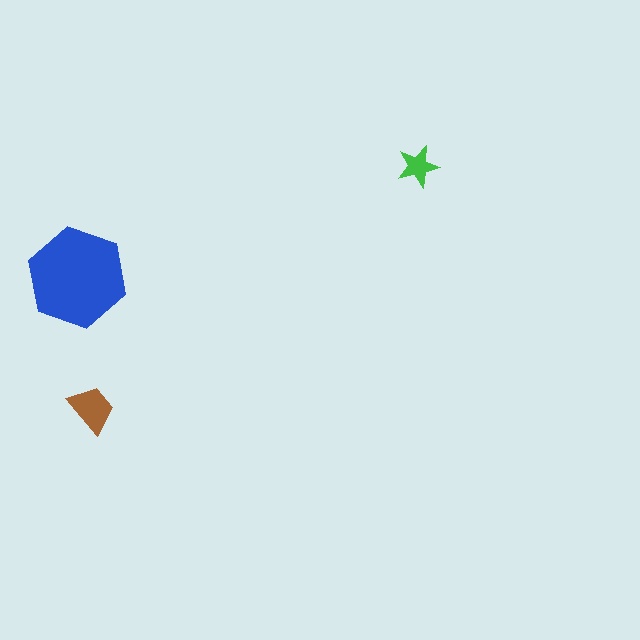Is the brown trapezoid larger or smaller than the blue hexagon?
Smaller.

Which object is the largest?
The blue hexagon.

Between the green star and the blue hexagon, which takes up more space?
The blue hexagon.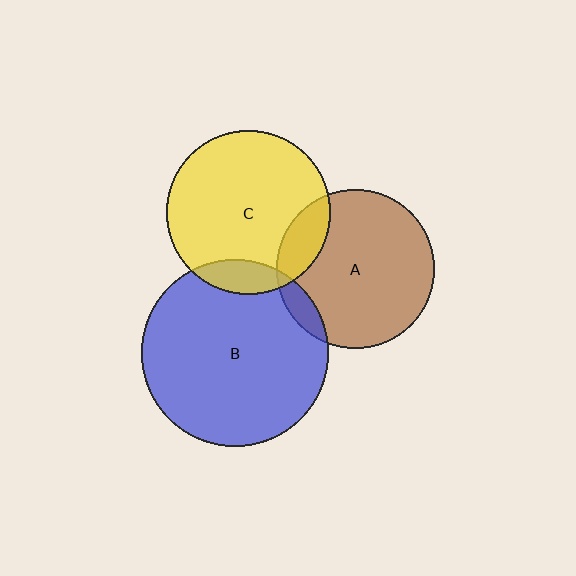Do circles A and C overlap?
Yes.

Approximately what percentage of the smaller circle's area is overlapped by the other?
Approximately 15%.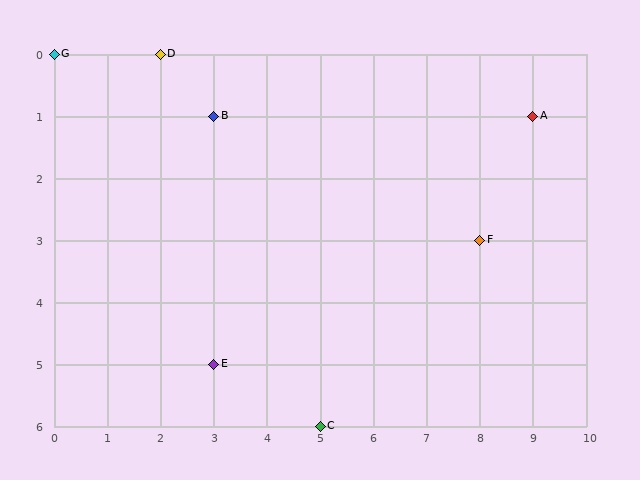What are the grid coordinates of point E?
Point E is at grid coordinates (3, 5).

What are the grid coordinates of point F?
Point F is at grid coordinates (8, 3).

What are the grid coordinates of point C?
Point C is at grid coordinates (5, 6).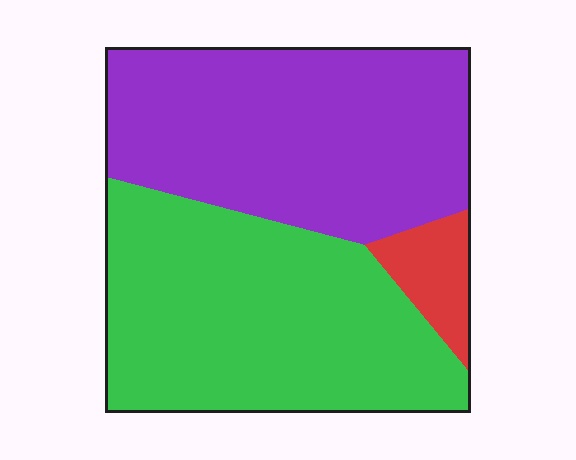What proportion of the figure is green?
Green takes up about one half (1/2) of the figure.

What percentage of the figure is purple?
Purple takes up between a third and a half of the figure.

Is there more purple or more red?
Purple.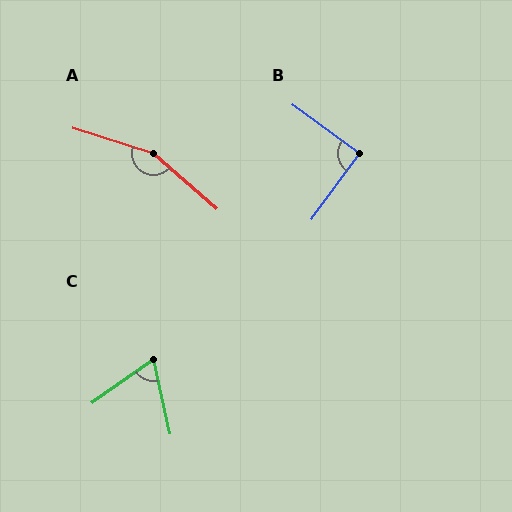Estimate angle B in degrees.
Approximately 90 degrees.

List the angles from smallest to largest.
C (67°), B (90°), A (157°).